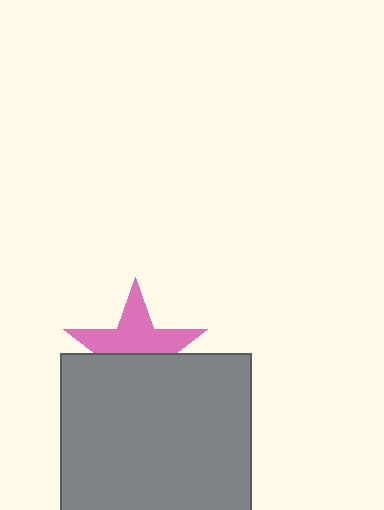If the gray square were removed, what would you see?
You would see the complete pink star.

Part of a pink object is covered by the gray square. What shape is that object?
It is a star.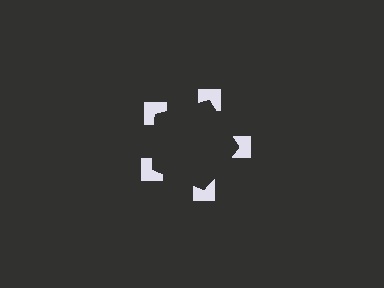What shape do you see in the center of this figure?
An illusory pentagon — its edges are inferred from the aligned wedge cuts in the notched squares, not physically drawn.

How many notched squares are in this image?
There are 5 — one at each vertex of the illusory pentagon.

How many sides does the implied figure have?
5 sides.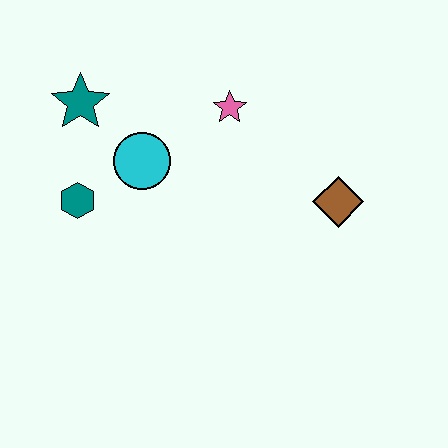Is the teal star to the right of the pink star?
No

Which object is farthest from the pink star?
The teal hexagon is farthest from the pink star.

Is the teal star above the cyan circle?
Yes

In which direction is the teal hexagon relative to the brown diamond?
The teal hexagon is to the left of the brown diamond.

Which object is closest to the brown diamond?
The pink star is closest to the brown diamond.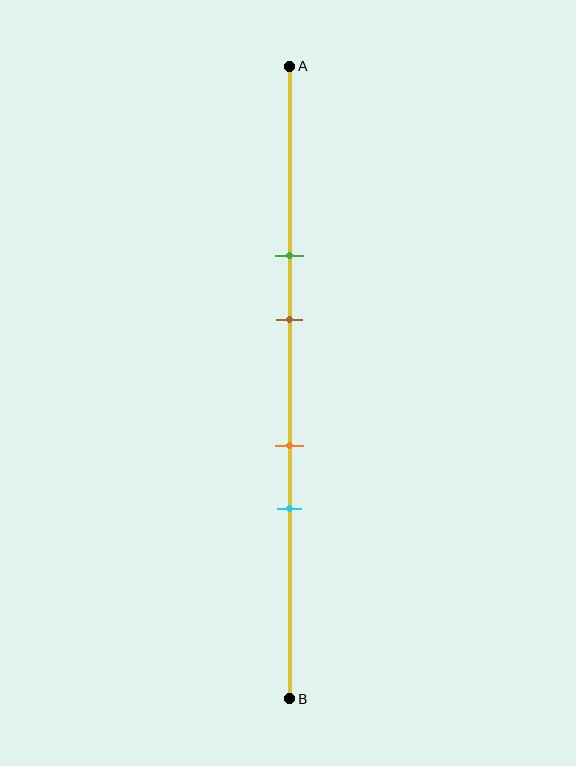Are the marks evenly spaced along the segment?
No, the marks are not evenly spaced.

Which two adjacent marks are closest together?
The orange and cyan marks are the closest adjacent pair.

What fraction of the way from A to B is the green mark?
The green mark is approximately 30% (0.3) of the way from A to B.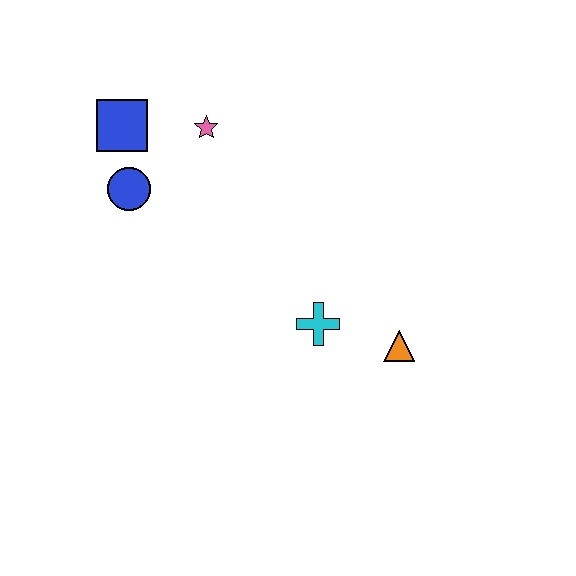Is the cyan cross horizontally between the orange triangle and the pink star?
Yes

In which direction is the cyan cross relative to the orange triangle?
The cyan cross is to the left of the orange triangle.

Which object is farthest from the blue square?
The orange triangle is farthest from the blue square.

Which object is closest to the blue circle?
The blue square is closest to the blue circle.